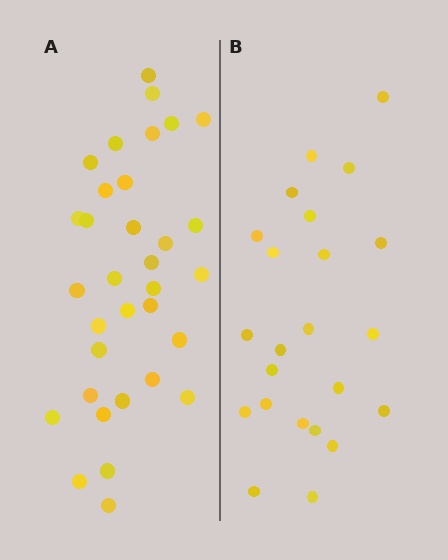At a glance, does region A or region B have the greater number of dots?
Region A (the left region) has more dots.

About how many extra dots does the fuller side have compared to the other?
Region A has roughly 10 or so more dots than region B.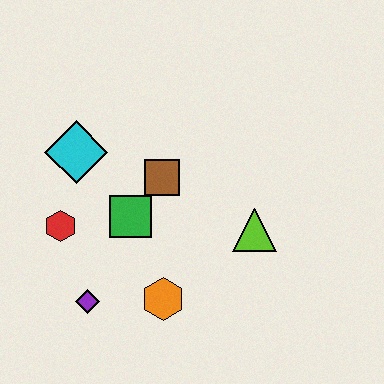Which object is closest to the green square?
The brown square is closest to the green square.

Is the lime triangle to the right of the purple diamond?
Yes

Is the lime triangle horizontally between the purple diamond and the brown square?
No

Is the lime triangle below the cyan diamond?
Yes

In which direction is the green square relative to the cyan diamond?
The green square is below the cyan diamond.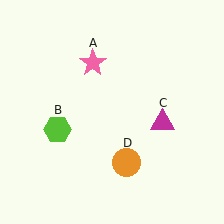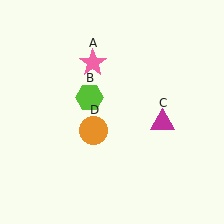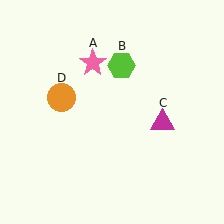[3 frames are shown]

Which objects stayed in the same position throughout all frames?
Pink star (object A) and magenta triangle (object C) remained stationary.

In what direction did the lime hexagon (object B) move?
The lime hexagon (object B) moved up and to the right.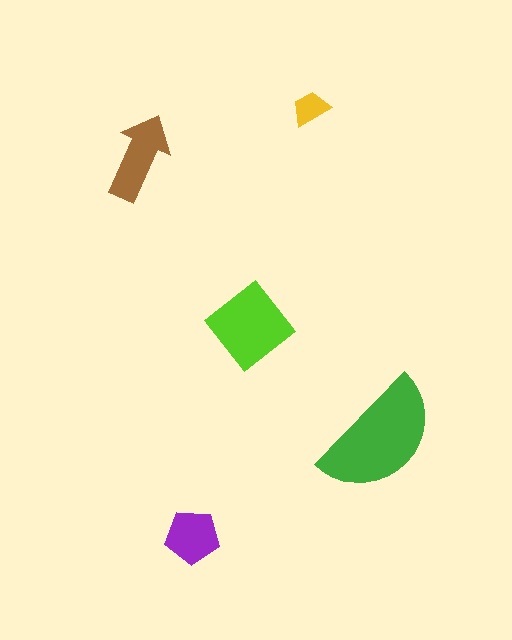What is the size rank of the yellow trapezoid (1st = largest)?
5th.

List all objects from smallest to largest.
The yellow trapezoid, the purple pentagon, the brown arrow, the lime diamond, the green semicircle.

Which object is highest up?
The yellow trapezoid is topmost.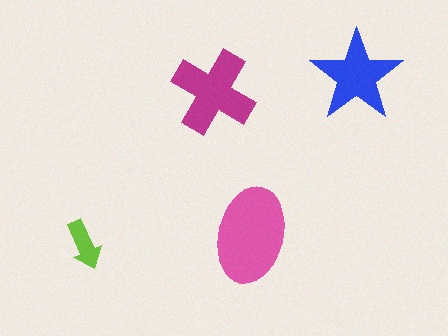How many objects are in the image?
There are 4 objects in the image.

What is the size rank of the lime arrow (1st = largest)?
4th.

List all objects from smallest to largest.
The lime arrow, the blue star, the magenta cross, the pink ellipse.